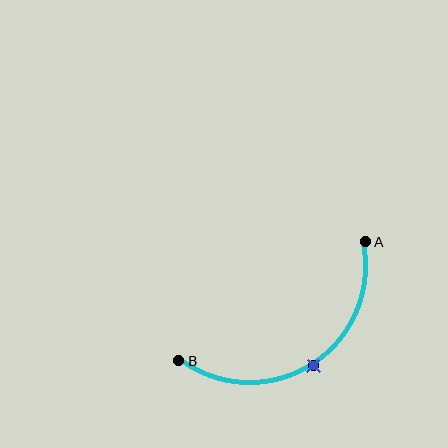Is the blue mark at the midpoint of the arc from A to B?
Yes. The blue mark lies on the arc at equal arc-length from both A and B — it is the arc midpoint.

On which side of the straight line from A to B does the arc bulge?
The arc bulges below the straight line connecting A and B.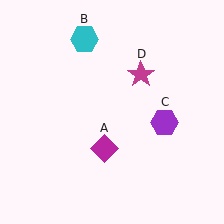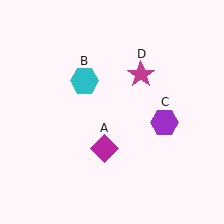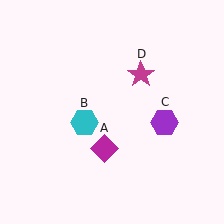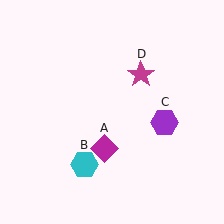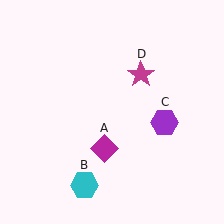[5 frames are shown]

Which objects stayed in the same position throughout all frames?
Magenta diamond (object A) and purple hexagon (object C) and magenta star (object D) remained stationary.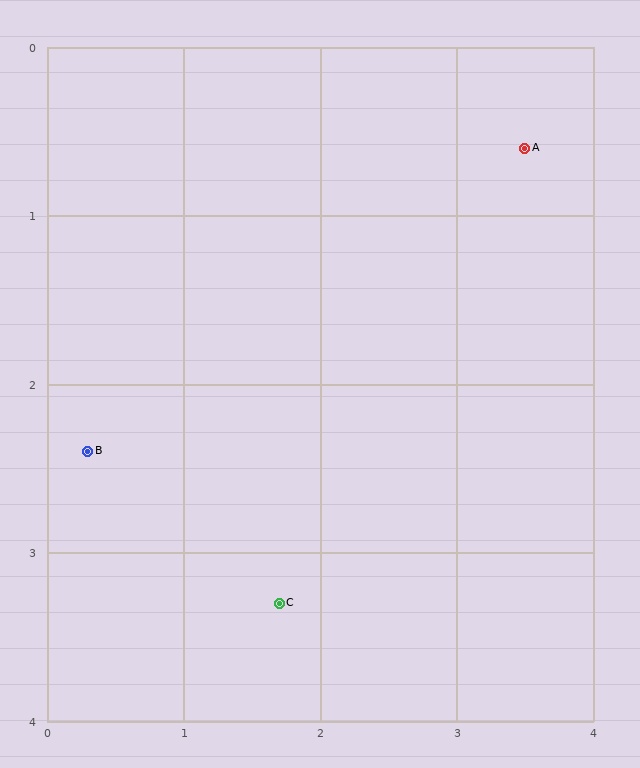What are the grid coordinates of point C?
Point C is at approximately (1.7, 3.3).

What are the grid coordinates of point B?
Point B is at approximately (0.3, 2.4).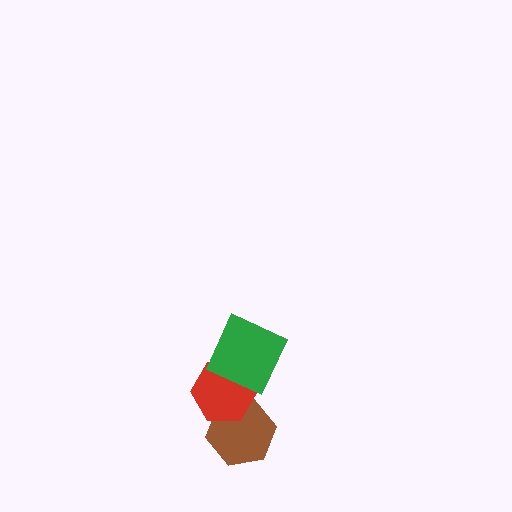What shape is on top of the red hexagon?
The green square is on top of the red hexagon.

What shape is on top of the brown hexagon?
The red hexagon is on top of the brown hexagon.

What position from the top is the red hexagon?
The red hexagon is 2nd from the top.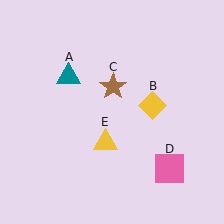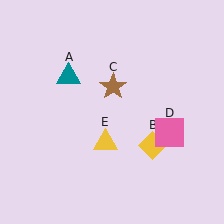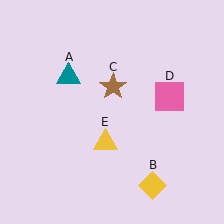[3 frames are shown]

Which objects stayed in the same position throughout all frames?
Teal triangle (object A) and brown star (object C) and yellow triangle (object E) remained stationary.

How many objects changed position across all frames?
2 objects changed position: yellow diamond (object B), pink square (object D).